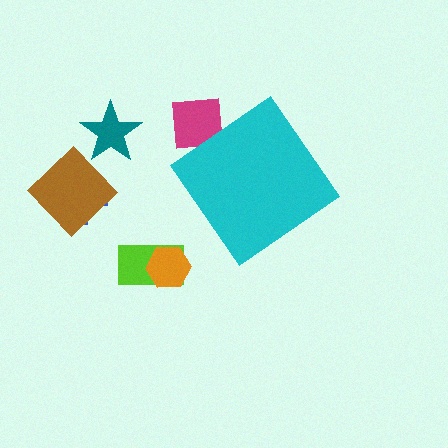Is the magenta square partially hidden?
Yes, the magenta square is partially hidden behind the cyan diamond.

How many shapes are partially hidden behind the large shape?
1 shape is partially hidden.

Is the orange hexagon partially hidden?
No, the orange hexagon is fully visible.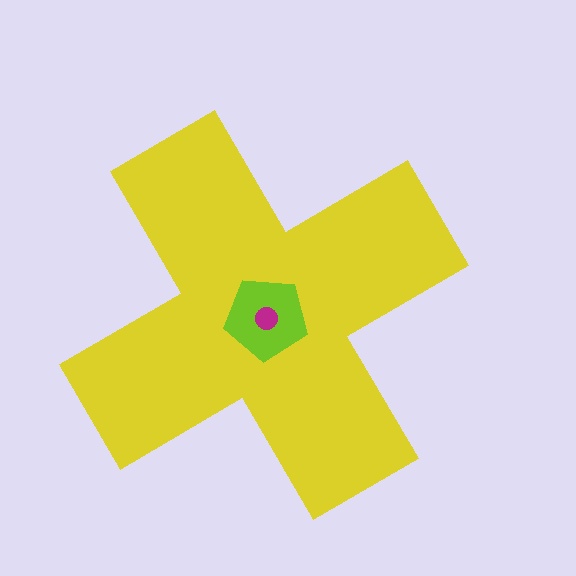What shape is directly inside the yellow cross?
The lime pentagon.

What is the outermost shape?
The yellow cross.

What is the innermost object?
The magenta circle.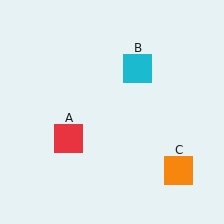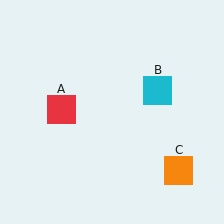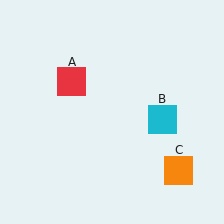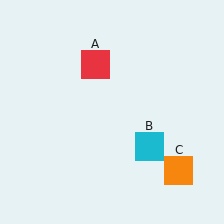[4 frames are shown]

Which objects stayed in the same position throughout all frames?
Orange square (object C) remained stationary.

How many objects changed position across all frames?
2 objects changed position: red square (object A), cyan square (object B).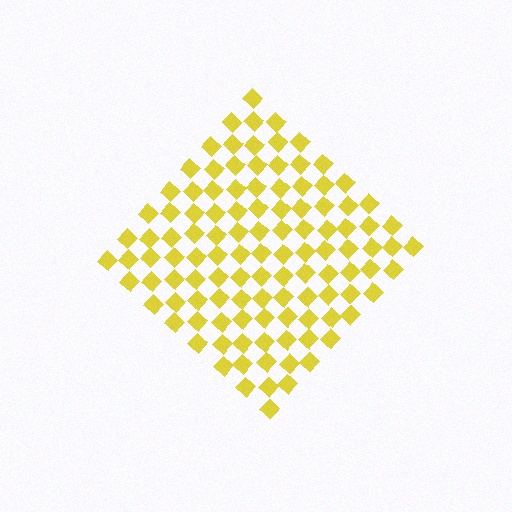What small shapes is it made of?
It is made of small diamonds.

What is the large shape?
The large shape is a diamond.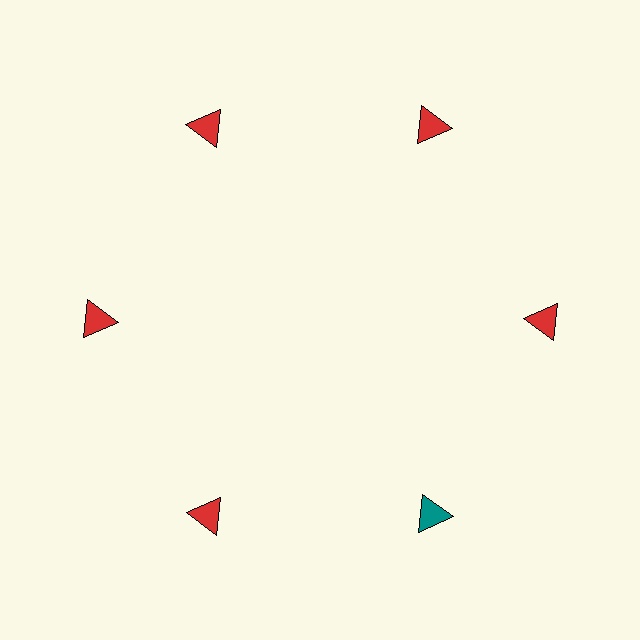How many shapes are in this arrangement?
There are 6 shapes arranged in a ring pattern.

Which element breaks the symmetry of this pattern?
The teal triangle at roughly the 5 o'clock position breaks the symmetry. All other shapes are red triangles.